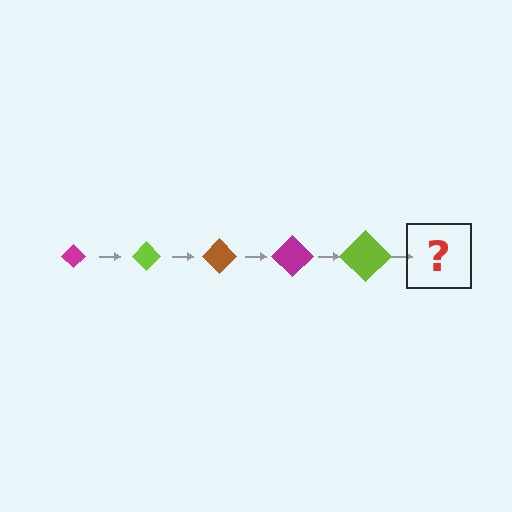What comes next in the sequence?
The next element should be a brown diamond, larger than the previous one.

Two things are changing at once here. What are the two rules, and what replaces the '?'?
The two rules are that the diamond grows larger each step and the color cycles through magenta, lime, and brown. The '?' should be a brown diamond, larger than the previous one.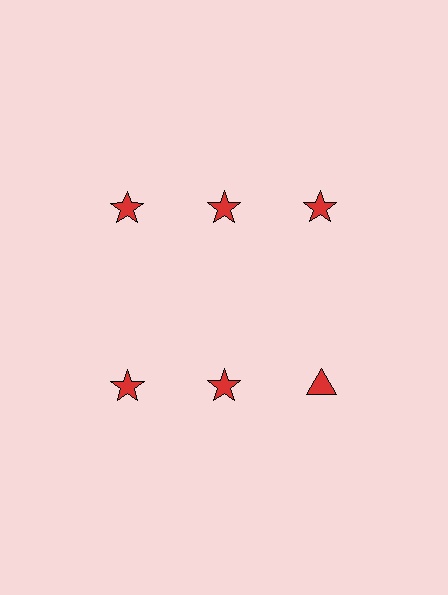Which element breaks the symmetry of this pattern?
The red triangle in the second row, center column breaks the symmetry. All other shapes are red stars.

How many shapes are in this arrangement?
There are 6 shapes arranged in a grid pattern.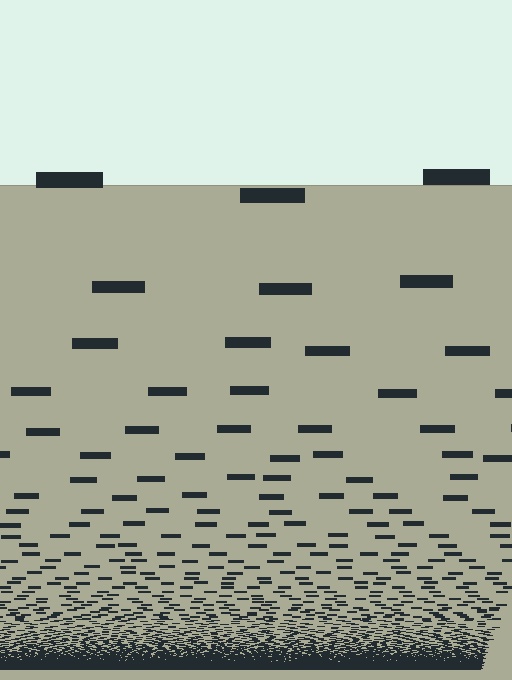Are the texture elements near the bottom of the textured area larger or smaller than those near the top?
Smaller. The gradient is inverted — elements near the bottom are smaller and denser.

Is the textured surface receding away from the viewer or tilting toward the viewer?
The surface appears to tilt toward the viewer. Texture elements get larger and sparser toward the top.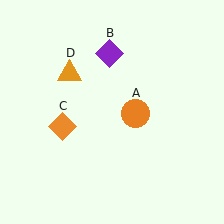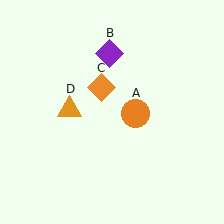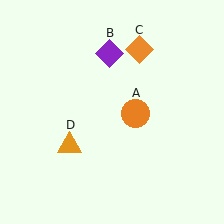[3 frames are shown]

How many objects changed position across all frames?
2 objects changed position: orange diamond (object C), orange triangle (object D).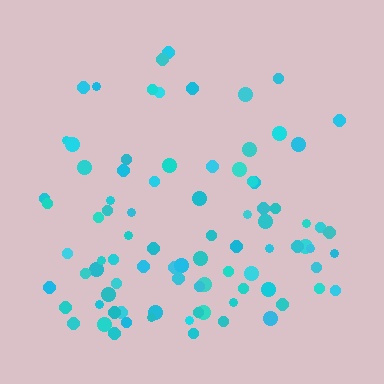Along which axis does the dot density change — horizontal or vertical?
Vertical.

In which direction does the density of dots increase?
From top to bottom, with the bottom side densest.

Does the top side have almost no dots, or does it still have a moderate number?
Still a moderate number, just noticeably fewer than the bottom.